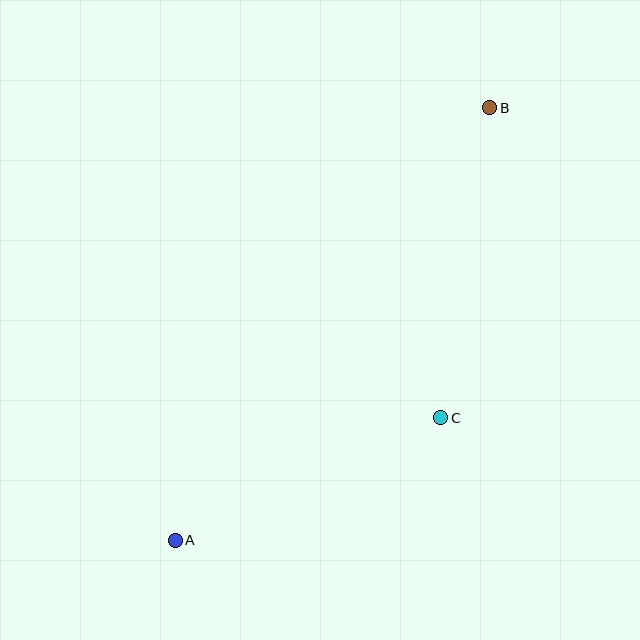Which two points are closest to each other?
Points A and C are closest to each other.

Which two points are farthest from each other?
Points A and B are farthest from each other.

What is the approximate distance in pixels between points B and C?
The distance between B and C is approximately 314 pixels.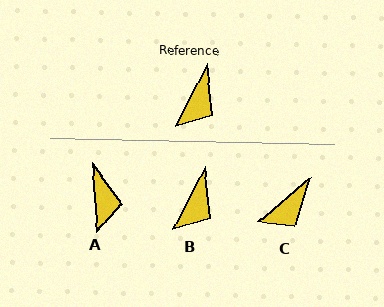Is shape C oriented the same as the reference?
No, it is off by about 24 degrees.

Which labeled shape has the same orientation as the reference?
B.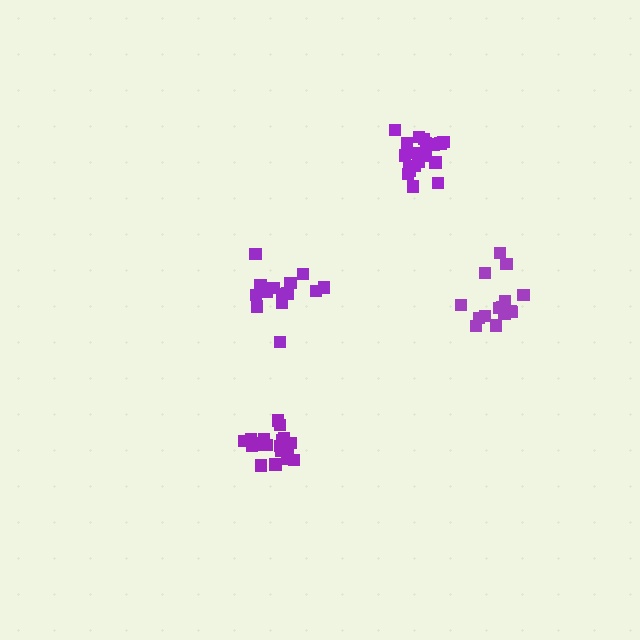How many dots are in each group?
Group 1: 15 dots, Group 2: 20 dots, Group 3: 15 dots, Group 4: 19 dots (69 total).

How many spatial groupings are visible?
There are 4 spatial groupings.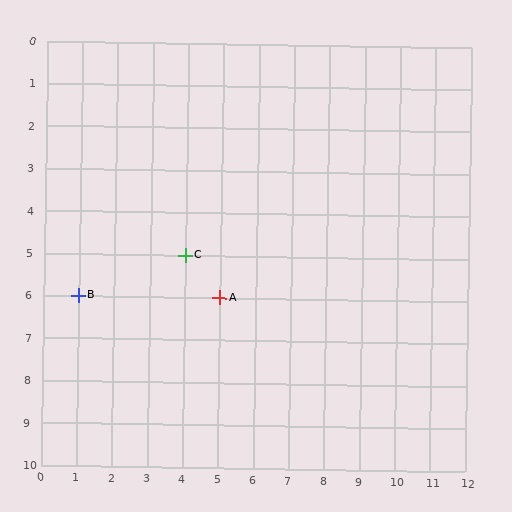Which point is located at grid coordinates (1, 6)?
Point B is at (1, 6).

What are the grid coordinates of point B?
Point B is at grid coordinates (1, 6).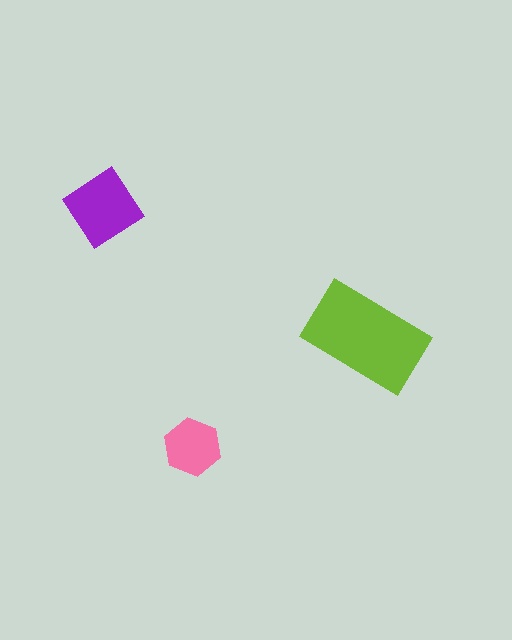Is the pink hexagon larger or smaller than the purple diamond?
Smaller.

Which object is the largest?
The lime rectangle.